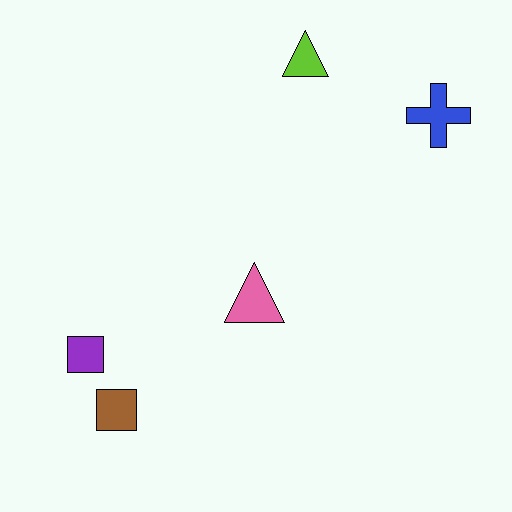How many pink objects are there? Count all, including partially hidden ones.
There is 1 pink object.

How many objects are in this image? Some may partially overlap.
There are 5 objects.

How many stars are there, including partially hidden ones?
There are no stars.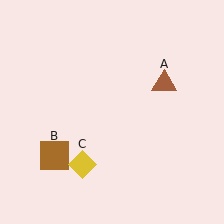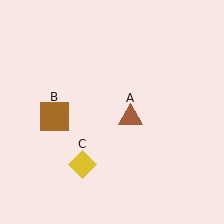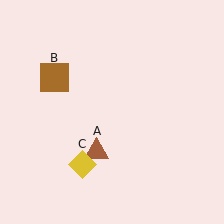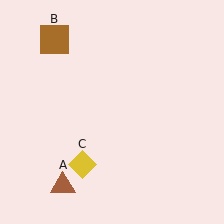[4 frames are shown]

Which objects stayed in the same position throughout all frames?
Yellow diamond (object C) remained stationary.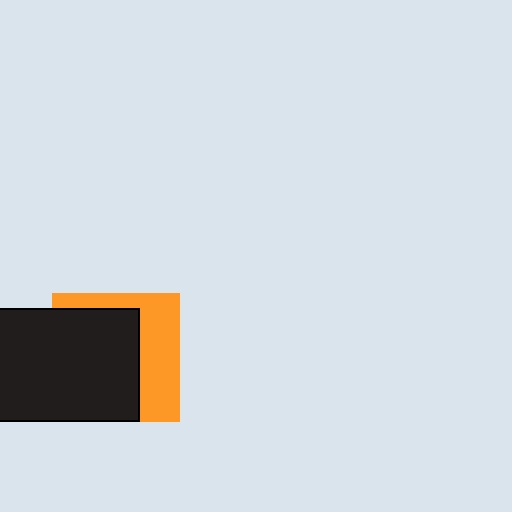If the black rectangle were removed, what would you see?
You would see the complete orange square.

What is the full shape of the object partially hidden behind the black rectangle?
The partially hidden object is an orange square.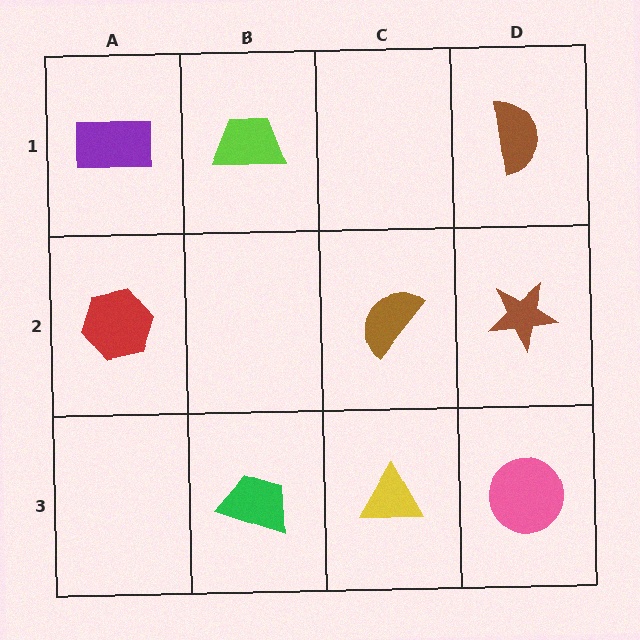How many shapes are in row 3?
3 shapes.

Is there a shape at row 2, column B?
No, that cell is empty.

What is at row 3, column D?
A pink circle.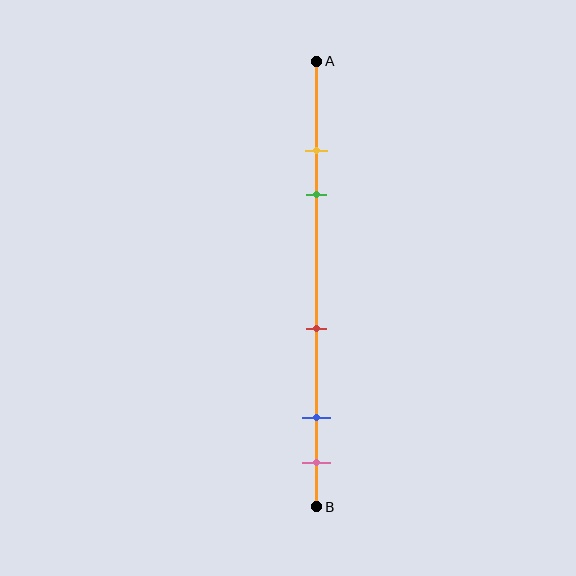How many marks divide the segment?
There are 5 marks dividing the segment.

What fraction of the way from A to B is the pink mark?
The pink mark is approximately 90% (0.9) of the way from A to B.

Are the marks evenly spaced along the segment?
No, the marks are not evenly spaced.